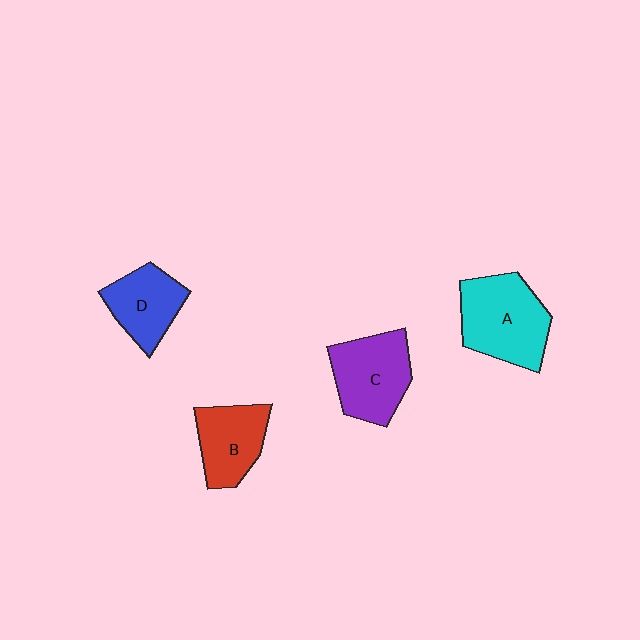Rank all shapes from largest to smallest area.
From largest to smallest: A (cyan), C (purple), B (red), D (blue).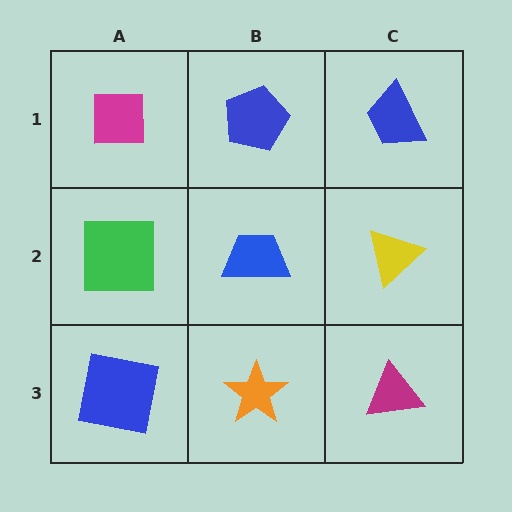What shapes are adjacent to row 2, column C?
A blue trapezoid (row 1, column C), a magenta triangle (row 3, column C), a blue trapezoid (row 2, column B).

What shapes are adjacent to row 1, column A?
A green square (row 2, column A), a blue pentagon (row 1, column B).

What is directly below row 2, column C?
A magenta triangle.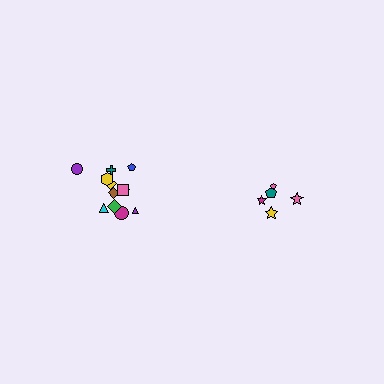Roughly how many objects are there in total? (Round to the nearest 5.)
Roughly 15 objects in total.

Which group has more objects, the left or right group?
The left group.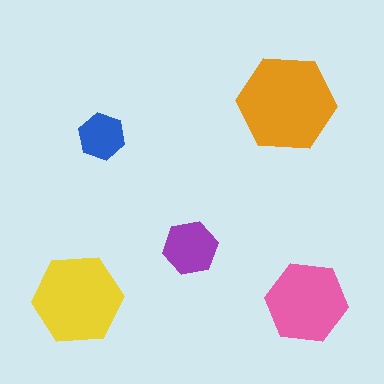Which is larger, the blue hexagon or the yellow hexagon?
The yellow one.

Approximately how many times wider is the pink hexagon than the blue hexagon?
About 1.5 times wider.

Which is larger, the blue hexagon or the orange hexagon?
The orange one.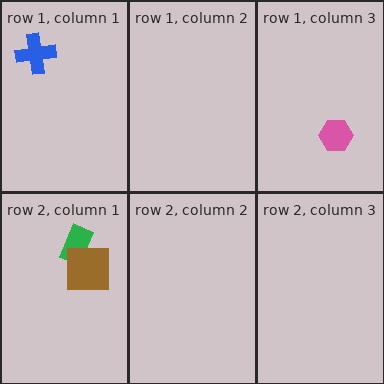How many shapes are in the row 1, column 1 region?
1.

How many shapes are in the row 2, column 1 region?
2.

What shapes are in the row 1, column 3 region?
The pink hexagon.